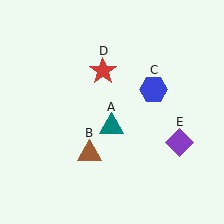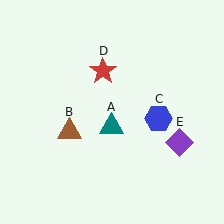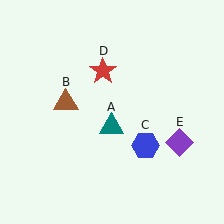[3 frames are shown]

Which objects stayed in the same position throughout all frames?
Teal triangle (object A) and red star (object D) and purple diamond (object E) remained stationary.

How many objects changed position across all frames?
2 objects changed position: brown triangle (object B), blue hexagon (object C).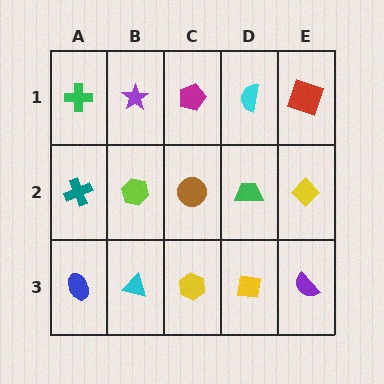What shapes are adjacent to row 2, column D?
A cyan semicircle (row 1, column D), a yellow square (row 3, column D), a brown circle (row 2, column C), a yellow diamond (row 2, column E).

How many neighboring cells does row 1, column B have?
3.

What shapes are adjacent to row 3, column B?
A lime hexagon (row 2, column B), a blue ellipse (row 3, column A), a yellow hexagon (row 3, column C).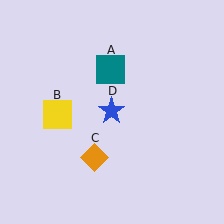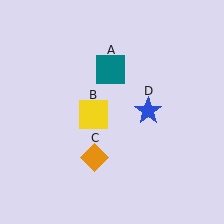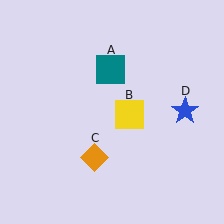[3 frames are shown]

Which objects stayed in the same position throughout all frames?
Teal square (object A) and orange diamond (object C) remained stationary.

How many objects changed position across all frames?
2 objects changed position: yellow square (object B), blue star (object D).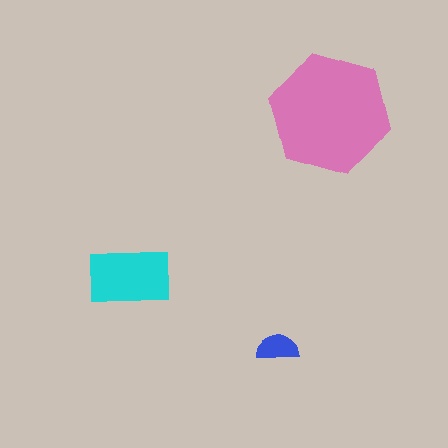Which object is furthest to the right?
The pink hexagon is rightmost.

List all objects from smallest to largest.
The blue semicircle, the cyan rectangle, the pink hexagon.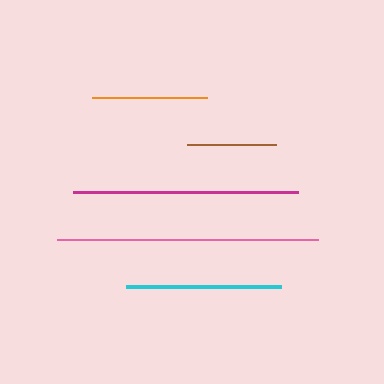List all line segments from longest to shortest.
From longest to shortest: pink, magenta, cyan, orange, brown.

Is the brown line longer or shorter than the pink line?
The pink line is longer than the brown line.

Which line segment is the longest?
The pink line is the longest at approximately 261 pixels.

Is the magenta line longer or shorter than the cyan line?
The magenta line is longer than the cyan line.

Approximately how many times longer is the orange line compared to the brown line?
The orange line is approximately 1.3 times the length of the brown line.